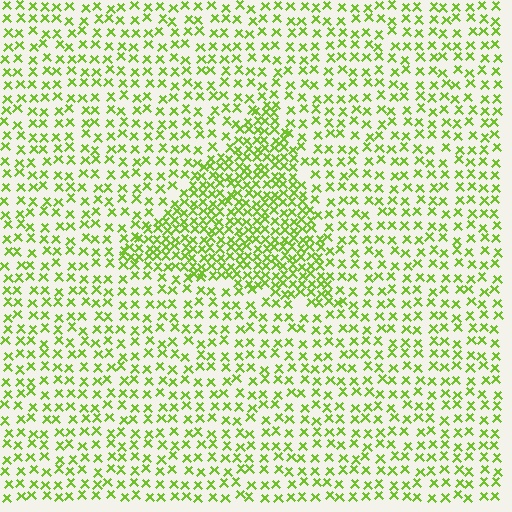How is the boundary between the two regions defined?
The boundary is defined by a change in element density (approximately 2.0x ratio). All elements are the same color, size, and shape.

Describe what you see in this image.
The image contains small lime elements arranged at two different densities. A triangle-shaped region is visible where the elements are more densely packed than the surrounding area.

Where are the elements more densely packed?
The elements are more densely packed inside the triangle boundary.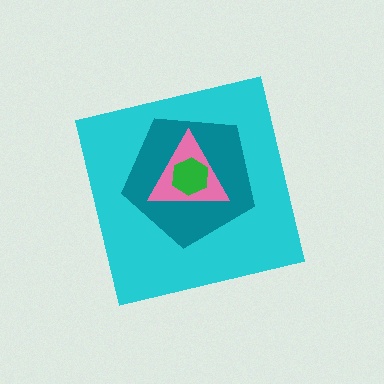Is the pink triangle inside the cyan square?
Yes.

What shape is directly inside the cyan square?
The teal pentagon.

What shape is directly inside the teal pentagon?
The pink triangle.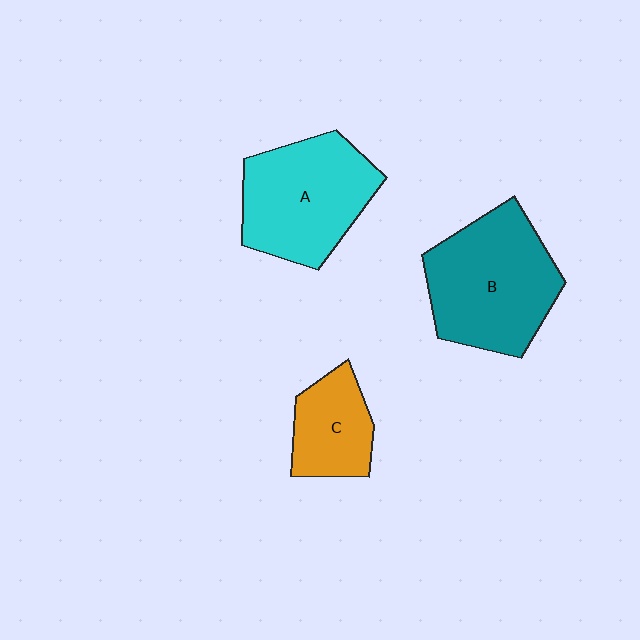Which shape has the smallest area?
Shape C (orange).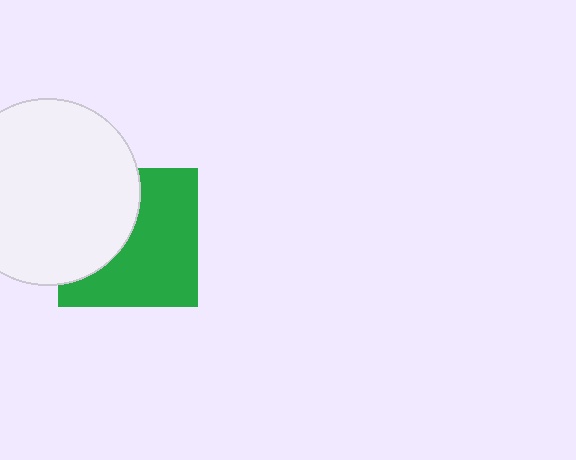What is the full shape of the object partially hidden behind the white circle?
The partially hidden object is a green square.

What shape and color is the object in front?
The object in front is a white circle.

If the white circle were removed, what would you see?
You would see the complete green square.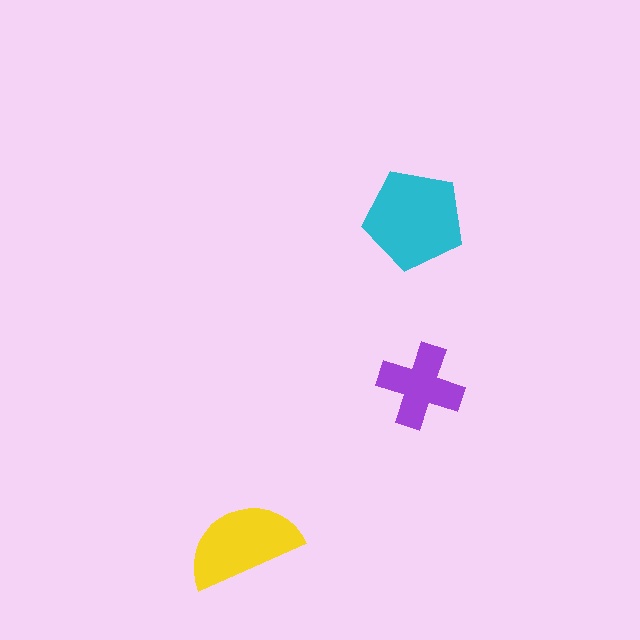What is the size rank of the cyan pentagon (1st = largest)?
1st.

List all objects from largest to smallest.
The cyan pentagon, the yellow semicircle, the purple cross.